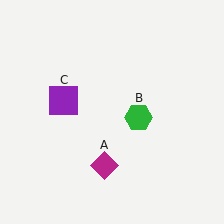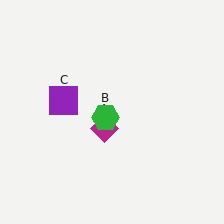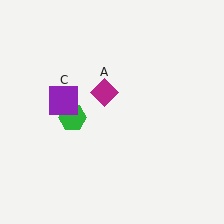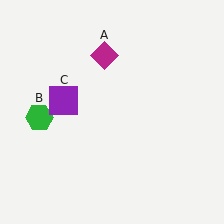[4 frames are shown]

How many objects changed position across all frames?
2 objects changed position: magenta diamond (object A), green hexagon (object B).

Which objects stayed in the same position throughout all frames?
Purple square (object C) remained stationary.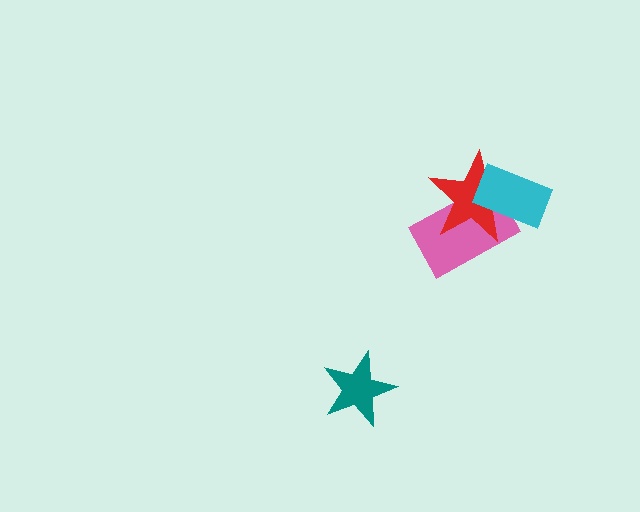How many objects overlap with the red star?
2 objects overlap with the red star.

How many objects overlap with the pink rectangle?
2 objects overlap with the pink rectangle.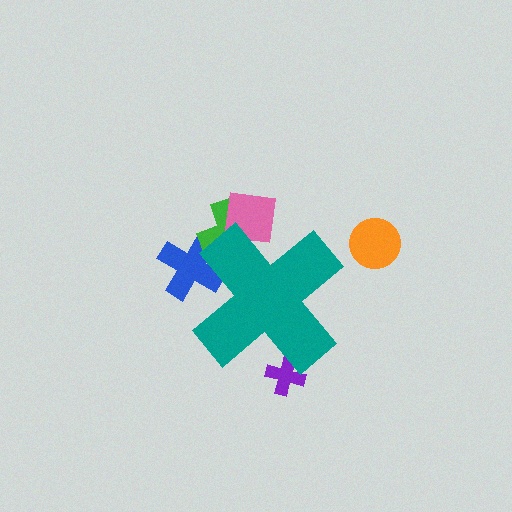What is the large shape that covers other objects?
A teal cross.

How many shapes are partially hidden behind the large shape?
4 shapes are partially hidden.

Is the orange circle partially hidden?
No, the orange circle is fully visible.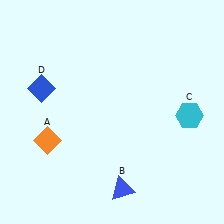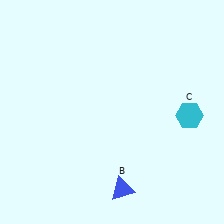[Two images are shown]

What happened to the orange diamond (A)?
The orange diamond (A) was removed in Image 2. It was in the bottom-left area of Image 1.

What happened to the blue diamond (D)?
The blue diamond (D) was removed in Image 2. It was in the top-left area of Image 1.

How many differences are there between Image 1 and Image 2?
There are 2 differences between the two images.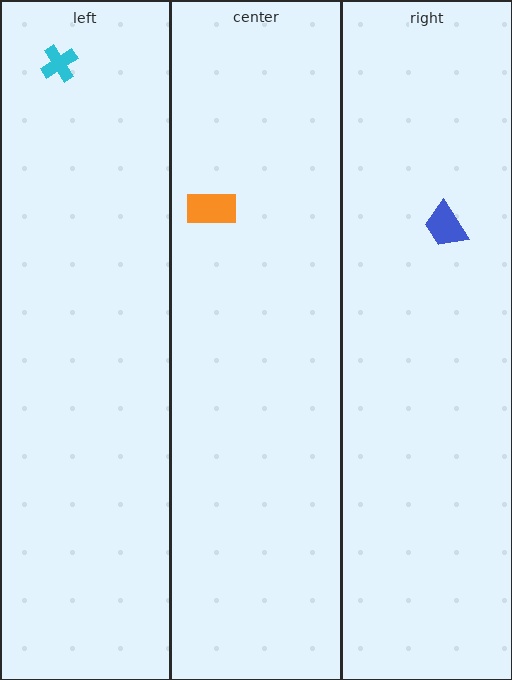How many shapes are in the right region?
1.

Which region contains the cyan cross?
The left region.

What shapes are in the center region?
The orange rectangle.